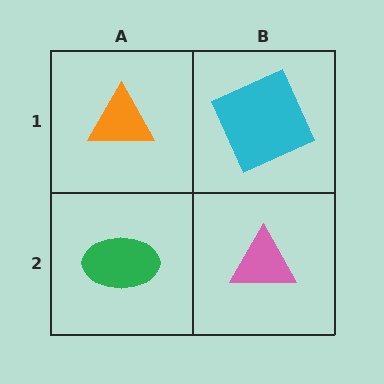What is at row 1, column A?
An orange triangle.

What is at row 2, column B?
A pink triangle.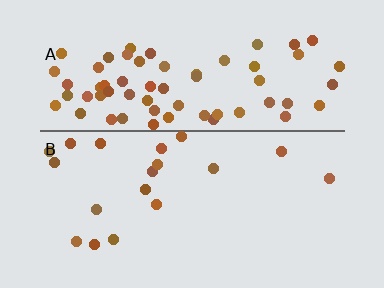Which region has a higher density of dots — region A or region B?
A (the top).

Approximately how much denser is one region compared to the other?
Approximately 3.7× — region A over region B.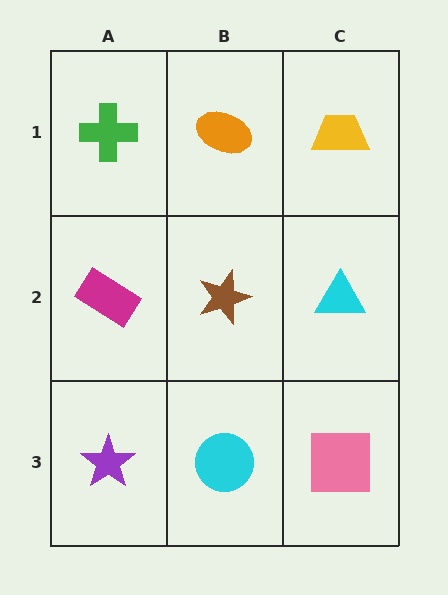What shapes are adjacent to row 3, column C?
A cyan triangle (row 2, column C), a cyan circle (row 3, column B).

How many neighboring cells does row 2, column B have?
4.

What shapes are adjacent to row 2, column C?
A yellow trapezoid (row 1, column C), a pink square (row 3, column C), a brown star (row 2, column B).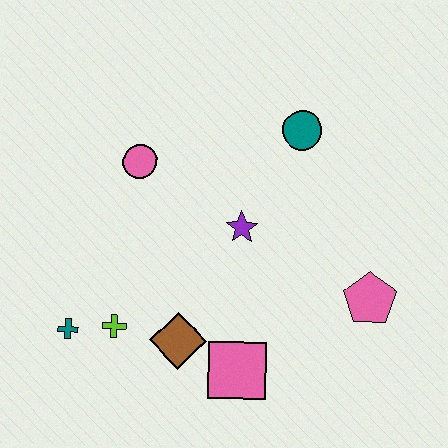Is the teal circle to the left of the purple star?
No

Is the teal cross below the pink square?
No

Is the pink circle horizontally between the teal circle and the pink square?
No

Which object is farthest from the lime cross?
The teal circle is farthest from the lime cross.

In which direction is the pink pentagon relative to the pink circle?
The pink pentagon is to the right of the pink circle.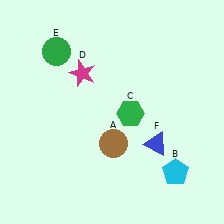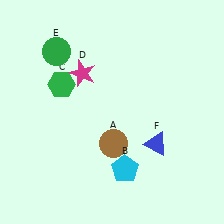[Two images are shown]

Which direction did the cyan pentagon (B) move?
The cyan pentagon (B) moved left.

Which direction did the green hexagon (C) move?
The green hexagon (C) moved left.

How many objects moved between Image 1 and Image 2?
2 objects moved between the two images.